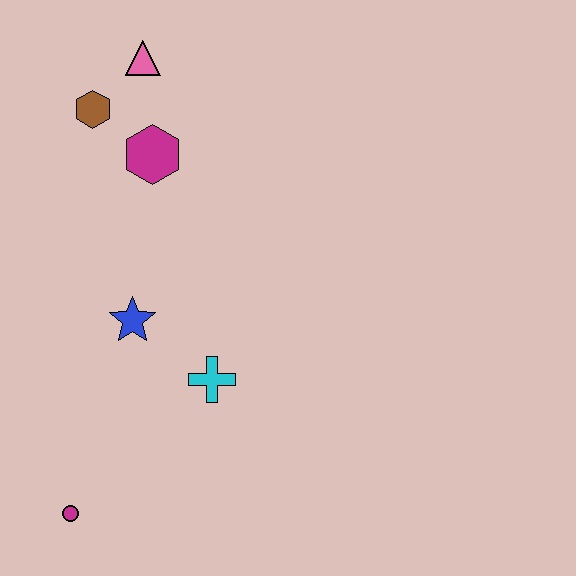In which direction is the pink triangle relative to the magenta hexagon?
The pink triangle is above the magenta hexagon.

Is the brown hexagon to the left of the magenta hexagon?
Yes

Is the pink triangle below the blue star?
No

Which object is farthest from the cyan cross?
The pink triangle is farthest from the cyan cross.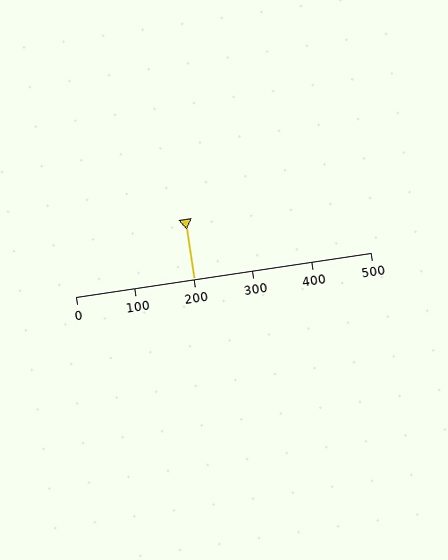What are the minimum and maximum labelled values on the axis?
The axis runs from 0 to 500.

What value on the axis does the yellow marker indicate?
The marker indicates approximately 200.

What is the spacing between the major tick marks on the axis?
The major ticks are spaced 100 apart.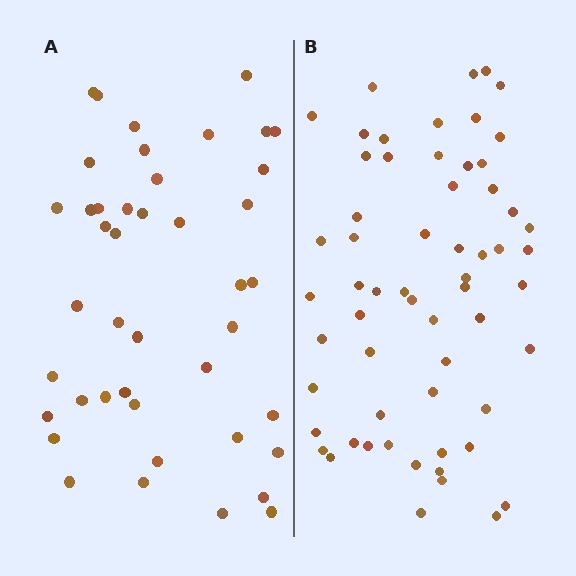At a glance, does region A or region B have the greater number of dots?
Region B (the right region) has more dots.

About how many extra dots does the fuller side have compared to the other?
Region B has approximately 15 more dots than region A.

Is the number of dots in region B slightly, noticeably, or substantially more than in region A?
Region B has noticeably more, but not dramatically so. The ratio is roughly 1.4 to 1.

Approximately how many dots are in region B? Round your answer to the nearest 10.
About 60 dots.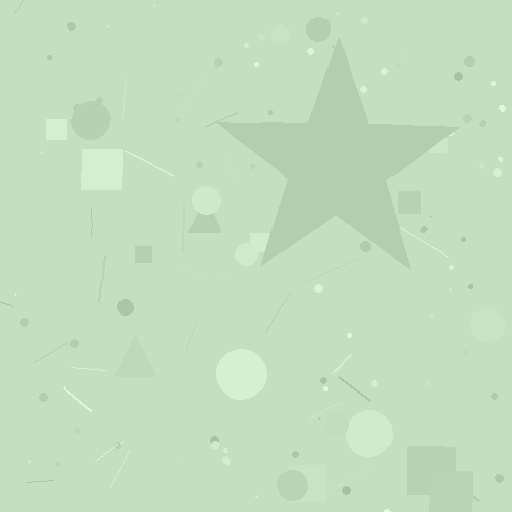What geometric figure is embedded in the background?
A star is embedded in the background.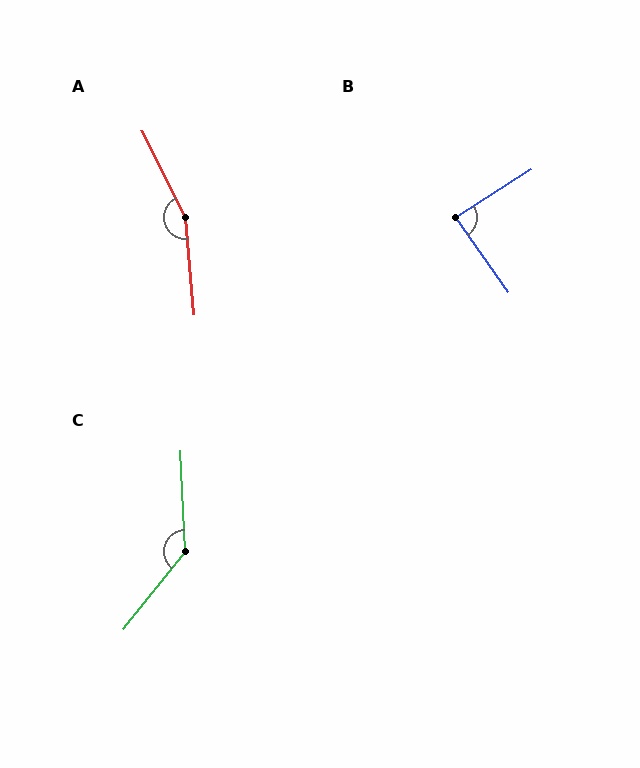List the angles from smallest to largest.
B (87°), C (138°), A (158°).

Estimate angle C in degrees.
Approximately 138 degrees.